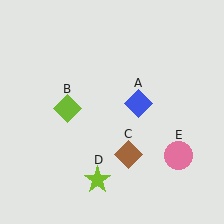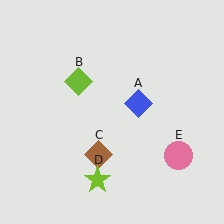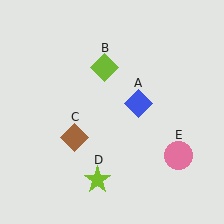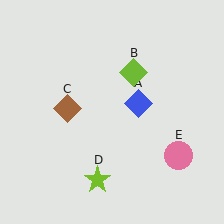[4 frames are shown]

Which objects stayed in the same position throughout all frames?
Blue diamond (object A) and lime star (object D) and pink circle (object E) remained stationary.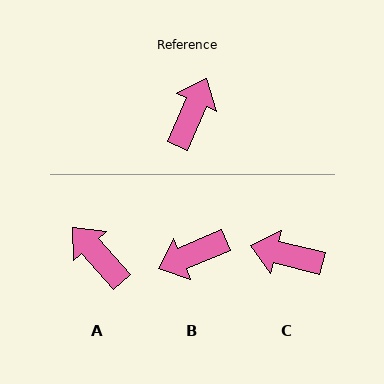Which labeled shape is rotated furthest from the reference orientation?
B, about 137 degrees away.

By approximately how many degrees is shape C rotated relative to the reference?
Approximately 99 degrees counter-clockwise.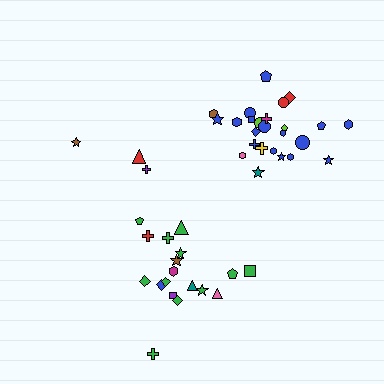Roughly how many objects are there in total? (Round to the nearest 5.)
Roughly 45 objects in total.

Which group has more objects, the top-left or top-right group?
The top-right group.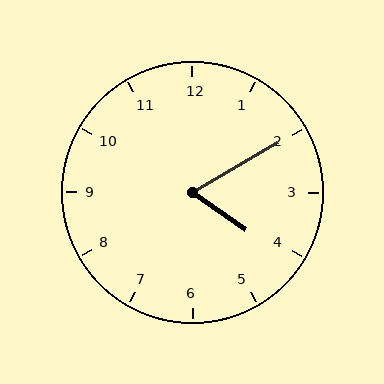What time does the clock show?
4:10.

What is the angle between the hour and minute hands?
Approximately 65 degrees.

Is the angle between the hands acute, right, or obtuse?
It is acute.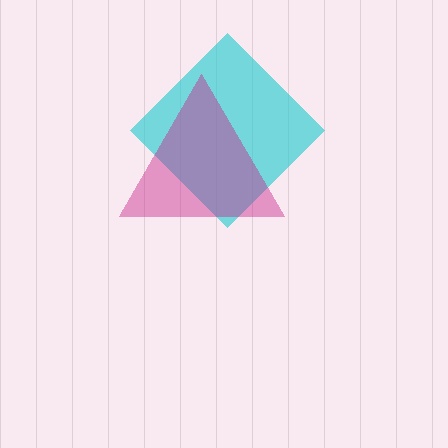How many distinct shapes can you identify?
There are 2 distinct shapes: a cyan diamond, a magenta triangle.